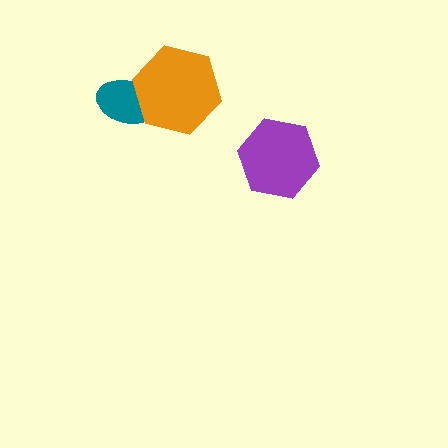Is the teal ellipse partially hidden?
Yes, it is partially covered by another shape.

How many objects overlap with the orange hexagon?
1 object overlaps with the orange hexagon.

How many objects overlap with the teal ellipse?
1 object overlaps with the teal ellipse.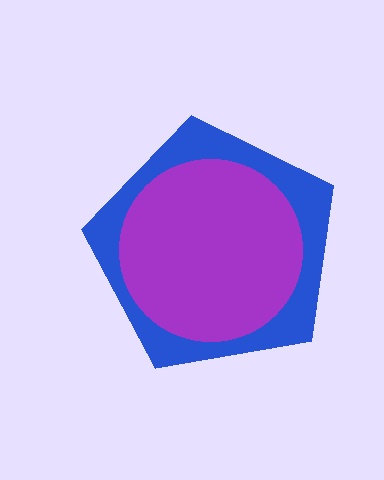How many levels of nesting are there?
2.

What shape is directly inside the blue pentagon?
The purple circle.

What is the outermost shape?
The blue pentagon.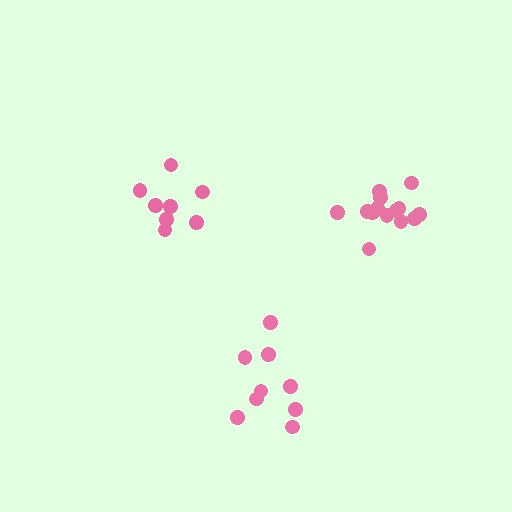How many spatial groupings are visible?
There are 3 spatial groupings.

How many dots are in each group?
Group 1: 8 dots, Group 2: 14 dots, Group 3: 9 dots (31 total).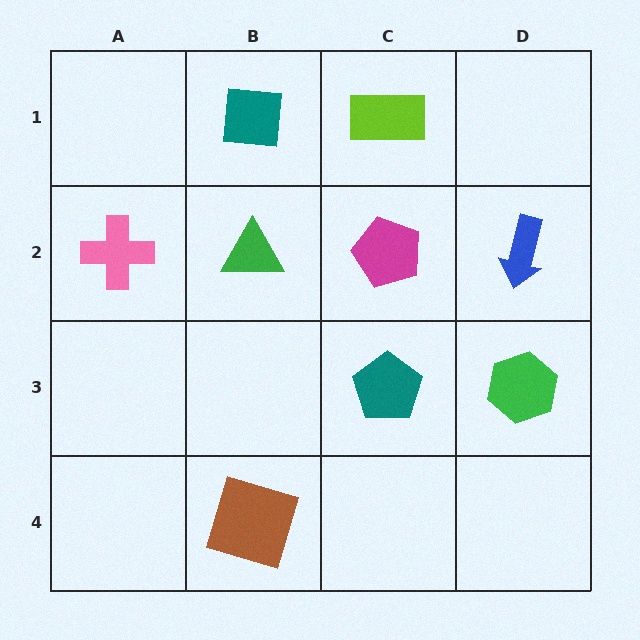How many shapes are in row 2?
4 shapes.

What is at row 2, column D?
A blue arrow.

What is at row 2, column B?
A green triangle.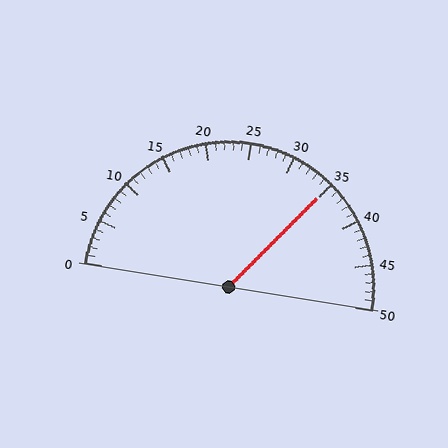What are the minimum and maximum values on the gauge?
The gauge ranges from 0 to 50.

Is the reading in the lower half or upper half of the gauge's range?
The reading is in the upper half of the range (0 to 50).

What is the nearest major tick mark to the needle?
The nearest major tick mark is 35.